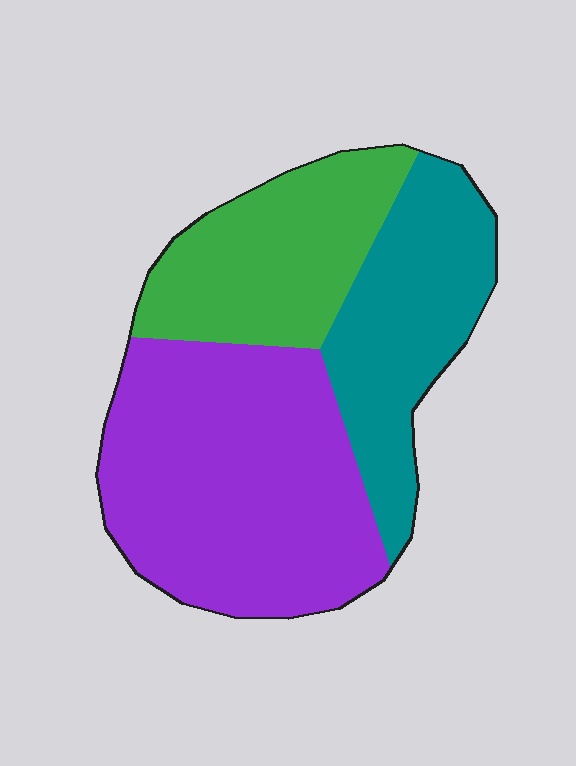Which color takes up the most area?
Purple, at roughly 50%.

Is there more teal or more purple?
Purple.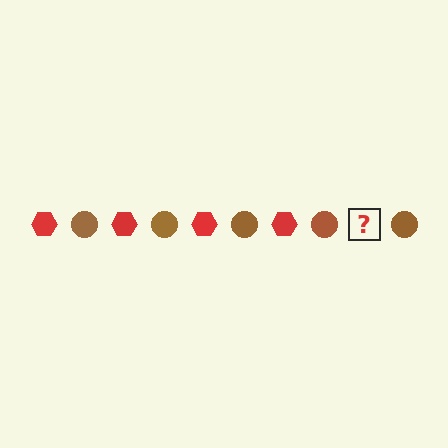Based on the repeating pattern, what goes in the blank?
The blank should be a red hexagon.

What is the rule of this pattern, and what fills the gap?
The rule is that the pattern alternates between red hexagon and brown circle. The gap should be filled with a red hexagon.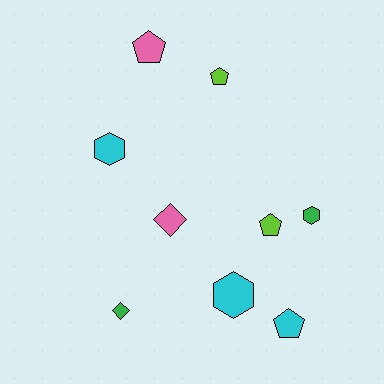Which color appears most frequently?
Cyan, with 3 objects.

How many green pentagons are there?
There are no green pentagons.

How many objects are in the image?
There are 9 objects.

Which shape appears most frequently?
Pentagon, with 4 objects.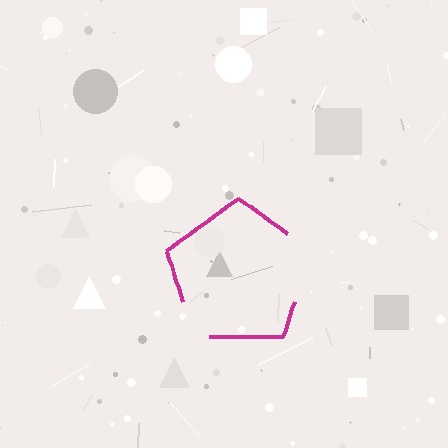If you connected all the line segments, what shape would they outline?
They would outline a pentagon.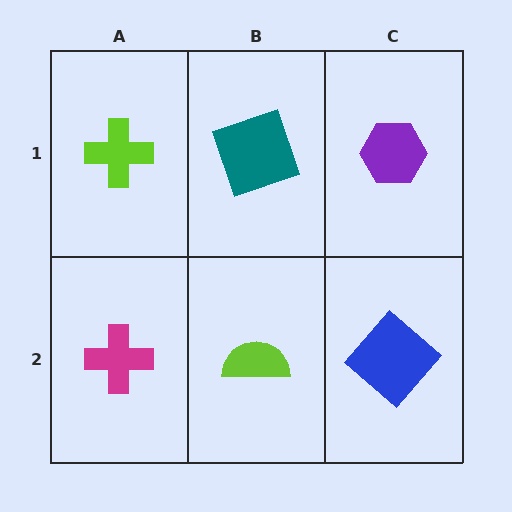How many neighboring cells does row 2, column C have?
2.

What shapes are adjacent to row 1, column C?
A blue diamond (row 2, column C), a teal square (row 1, column B).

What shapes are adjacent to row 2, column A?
A lime cross (row 1, column A), a lime semicircle (row 2, column B).